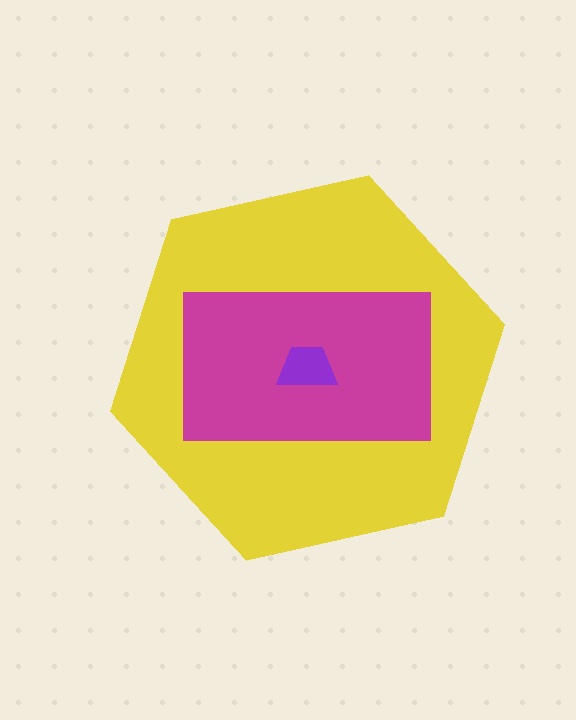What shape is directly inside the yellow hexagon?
The magenta rectangle.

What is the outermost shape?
The yellow hexagon.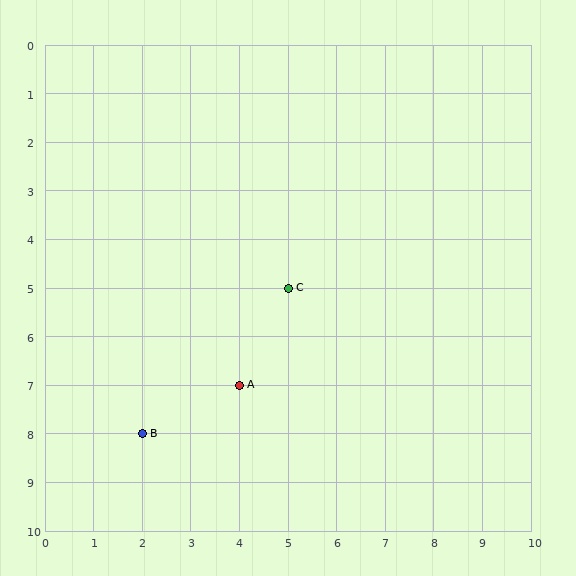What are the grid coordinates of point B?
Point B is at grid coordinates (2, 8).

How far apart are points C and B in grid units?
Points C and B are 3 columns and 3 rows apart (about 4.2 grid units diagonally).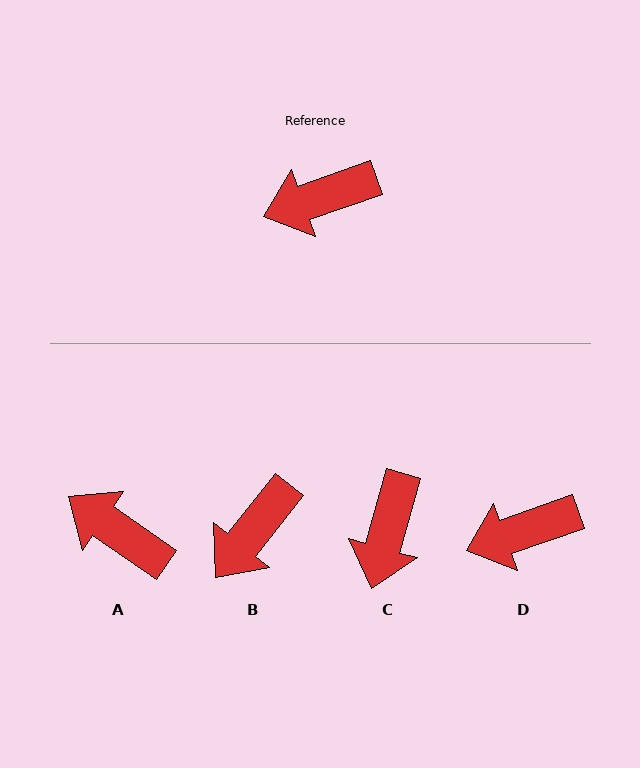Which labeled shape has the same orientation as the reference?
D.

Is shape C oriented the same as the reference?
No, it is off by about 55 degrees.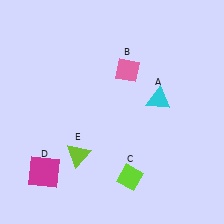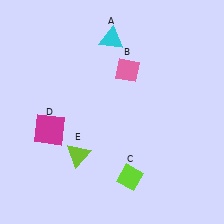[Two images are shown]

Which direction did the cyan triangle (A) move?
The cyan triangle (A) moved up.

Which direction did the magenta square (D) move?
The magenta square (D) moved up.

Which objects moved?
The objects that moved are: the cyan triangle (A), the magenta square (D).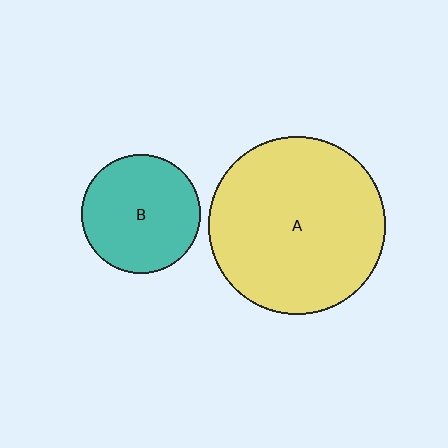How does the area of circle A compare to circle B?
Approximately 2.2 times.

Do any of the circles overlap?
No, none of the circles overlap.